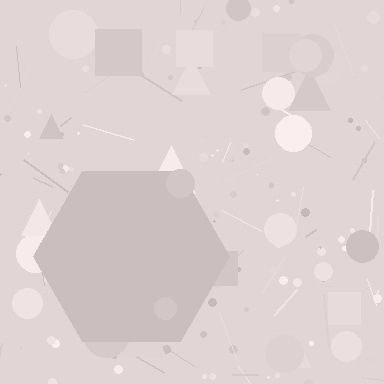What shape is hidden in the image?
A hexagon is hidden in the image.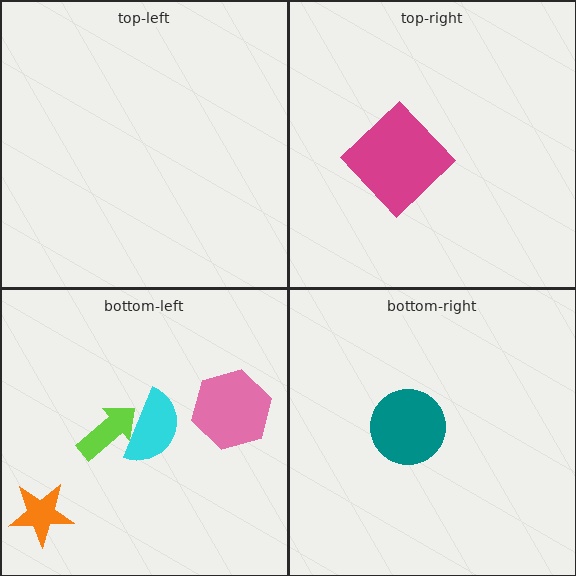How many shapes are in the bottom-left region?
4.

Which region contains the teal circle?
The bottom-right region.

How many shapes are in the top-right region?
1.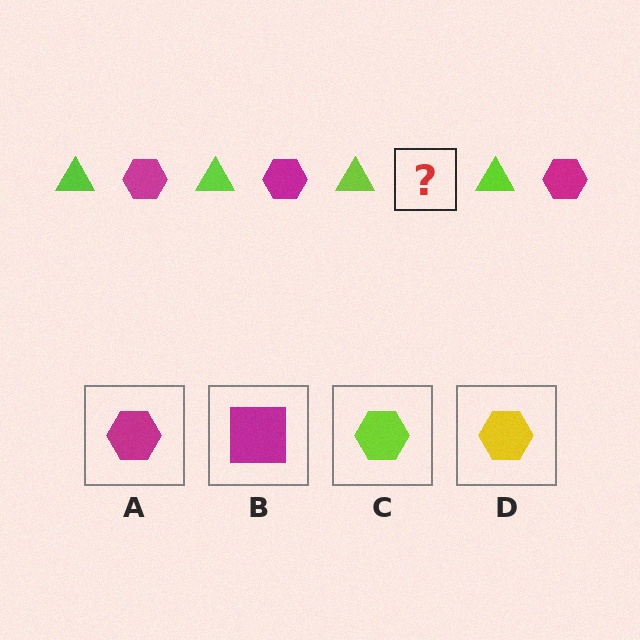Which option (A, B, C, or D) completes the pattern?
A.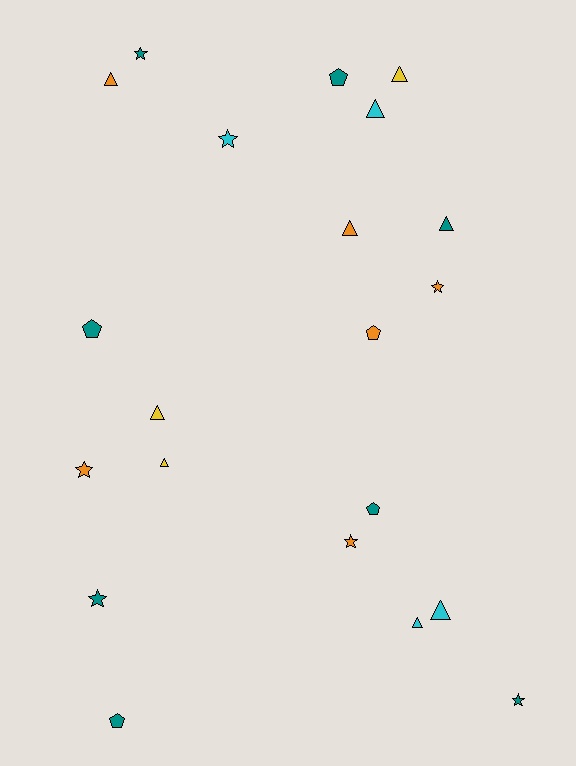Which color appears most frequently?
Teal, with 8 objects.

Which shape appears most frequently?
Triangle, with 9 objects.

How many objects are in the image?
There are 21 objects.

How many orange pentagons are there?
There is 1 orange pentagon.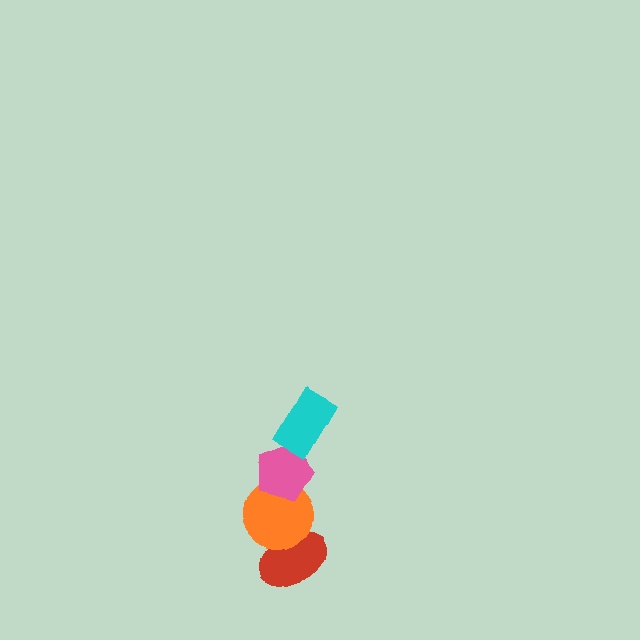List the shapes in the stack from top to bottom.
From top to bottom: the cyan rectangle, the pink pentagon, the orange circle, the red ellipse.